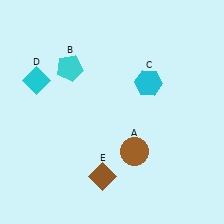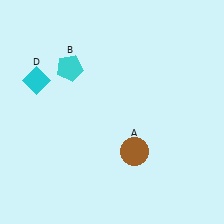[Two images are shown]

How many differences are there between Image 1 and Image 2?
There are 2 differences between the two images.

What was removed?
The brown diamond (E), the cyan hexagon (C) were removed in Image 2.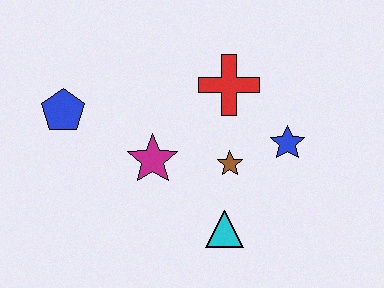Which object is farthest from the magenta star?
The blue star is farthest from the magenta star.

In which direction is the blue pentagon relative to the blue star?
The blue pentagon is to the left of the blue star.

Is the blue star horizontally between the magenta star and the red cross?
No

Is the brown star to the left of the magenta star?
No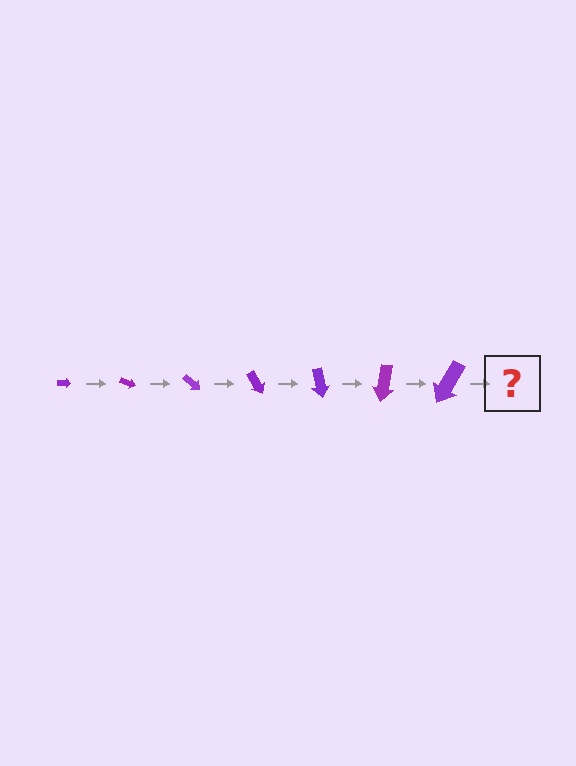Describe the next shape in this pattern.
It should be an arrow, larger than the previous one and rotated 140 degrees from the start.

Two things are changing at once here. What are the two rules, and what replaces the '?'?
The two rules are that the arrow grows larger each step and it rotates 20 degrees each step. The '?' should be an arrow, larger than the previous one and rotated 140 degrees from the start.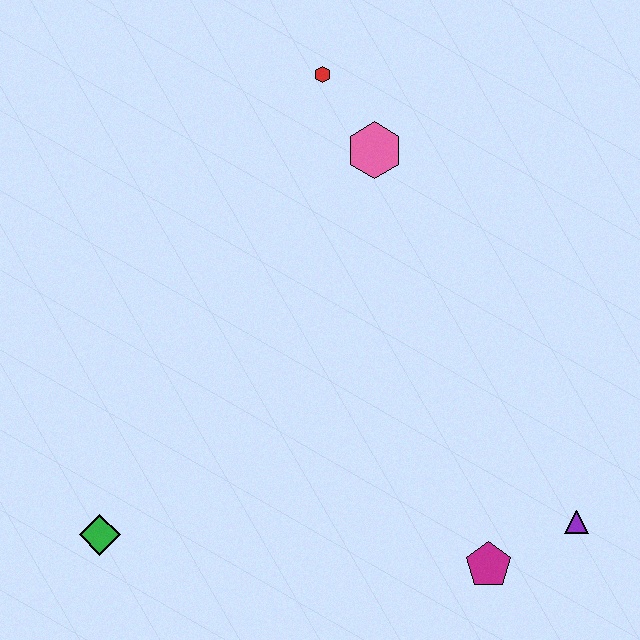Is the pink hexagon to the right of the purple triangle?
No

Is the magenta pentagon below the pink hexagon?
Yes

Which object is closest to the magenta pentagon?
The purple triangle is closest to the magenta pentagon.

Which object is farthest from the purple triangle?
The red hexagon is farthest from the purple triangle.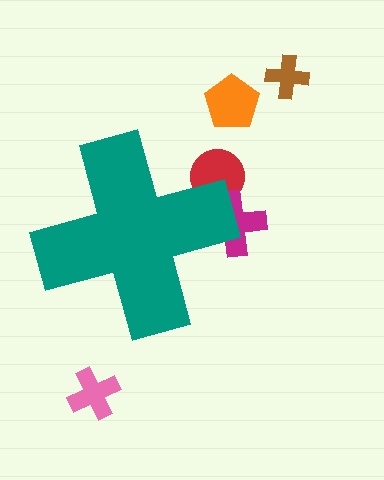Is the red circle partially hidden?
Yes, the red circle is partially hidden behind the teal cross.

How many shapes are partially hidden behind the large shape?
2 shapes are partially hidden.